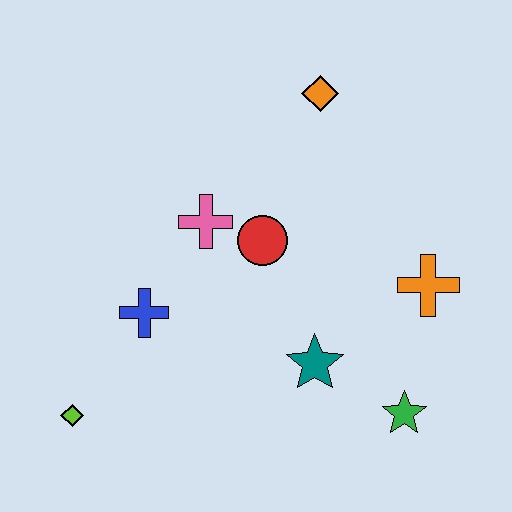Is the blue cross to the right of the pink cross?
No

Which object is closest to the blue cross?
The pink cross is closest to the blue cross.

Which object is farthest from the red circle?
The lime diamond is farthest from the red circle.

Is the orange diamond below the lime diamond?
No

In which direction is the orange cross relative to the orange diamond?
The orange cross is below the orange diamond.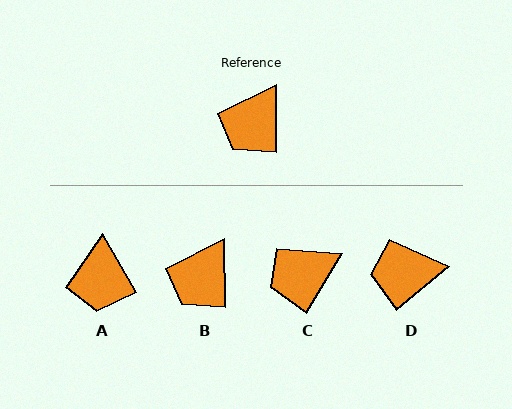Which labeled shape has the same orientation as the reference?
B.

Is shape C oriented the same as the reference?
No, it is off by about 31 degrees.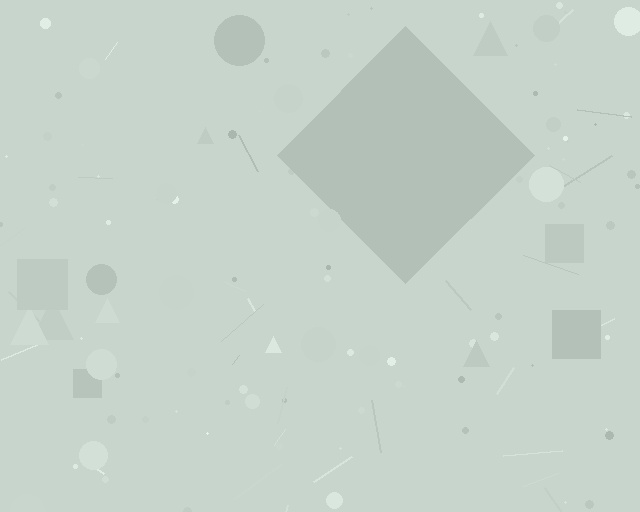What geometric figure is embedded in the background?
A diamond is embedded in the background.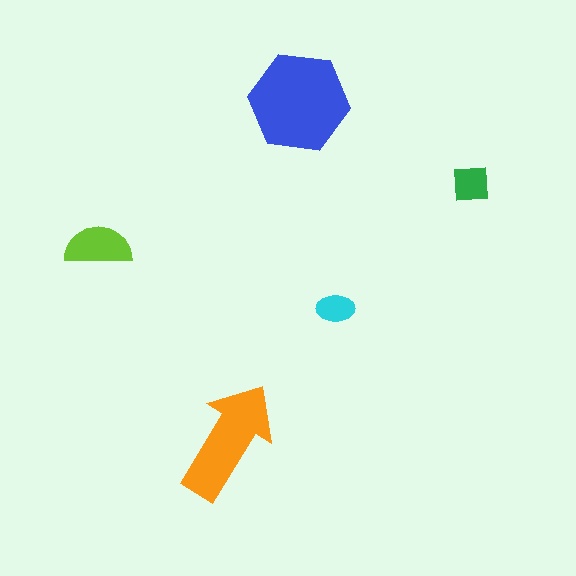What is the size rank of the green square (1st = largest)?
4th.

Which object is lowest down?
The orange arrow is bottommost.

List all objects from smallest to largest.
The cyan ellipse, the green square, the lime semicircle, the orange arrow, the blue hexagon.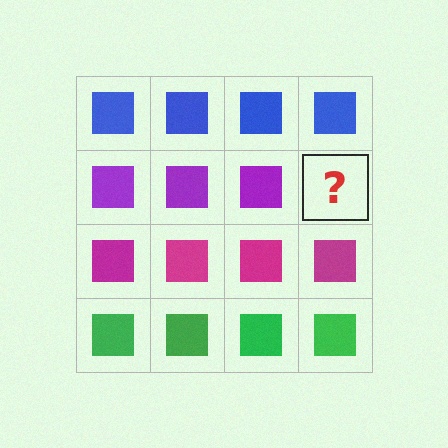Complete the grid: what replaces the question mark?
The question mark should be replaced with a purple square.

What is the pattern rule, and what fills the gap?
The rule is that each row has a consistent color. The gap should be filled with a purple square.